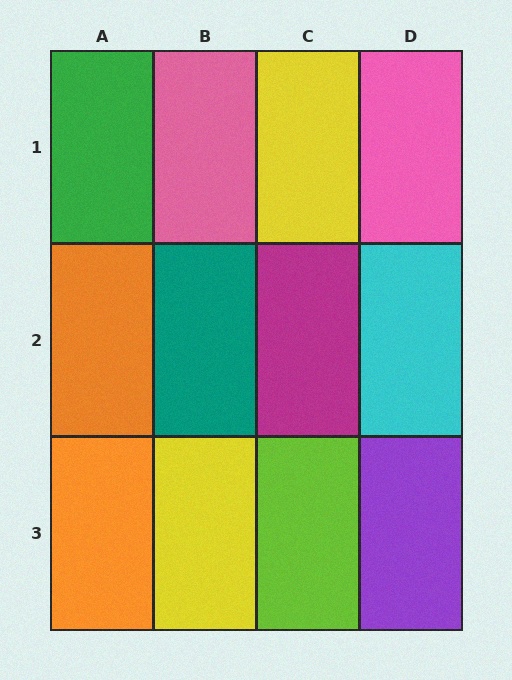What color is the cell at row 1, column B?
Pink.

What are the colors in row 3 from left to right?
Orange, yellow, lime, purple.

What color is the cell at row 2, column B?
Teal.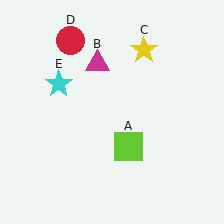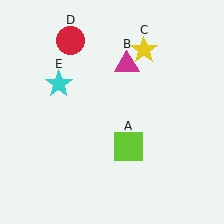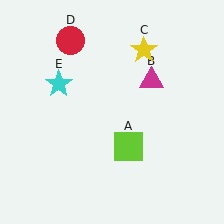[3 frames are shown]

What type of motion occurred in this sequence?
The magenta triangle (object B) rotated clockwise around the center of the scene.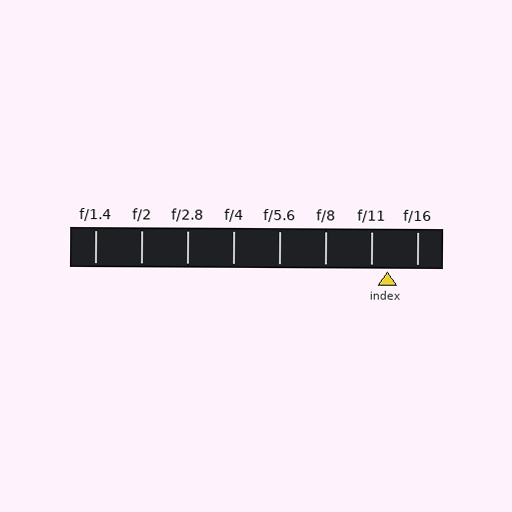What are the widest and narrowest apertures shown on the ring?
The widest aperture shown is f/1.4 and the narrowest is f/16.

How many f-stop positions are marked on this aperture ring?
There are 8 f-stop positions marked.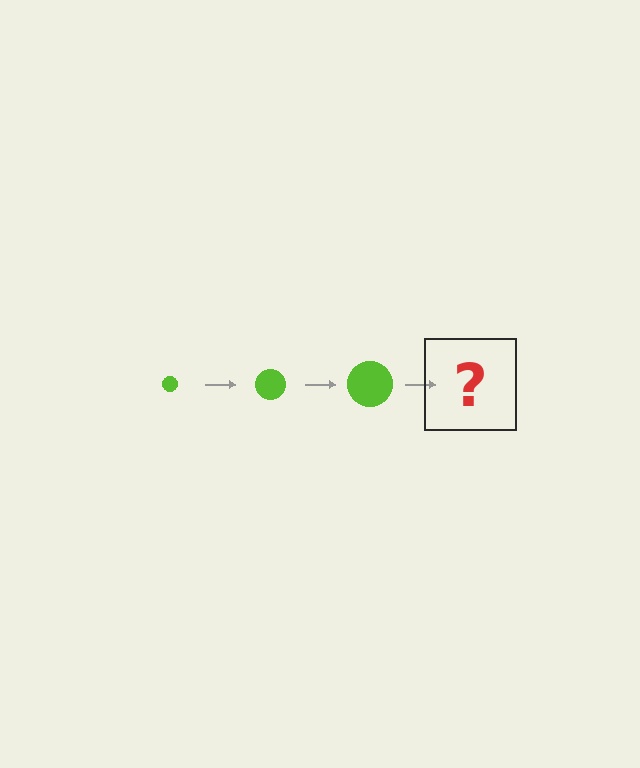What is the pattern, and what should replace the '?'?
The pattern is that the circle gets progressively larger each step. The '?' should be a lime circle, larger than the previous one.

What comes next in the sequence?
The next element should be a lime circle, larger than the previous one.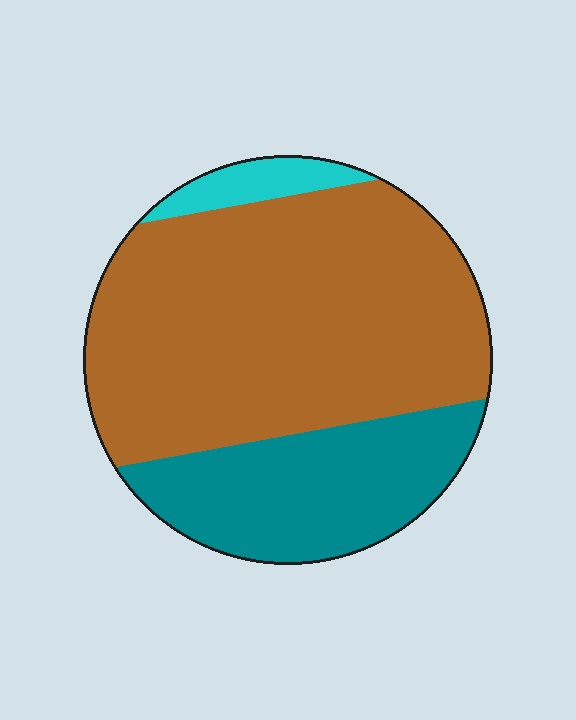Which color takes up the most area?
Brown, at roughly 65%.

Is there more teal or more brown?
Brown.